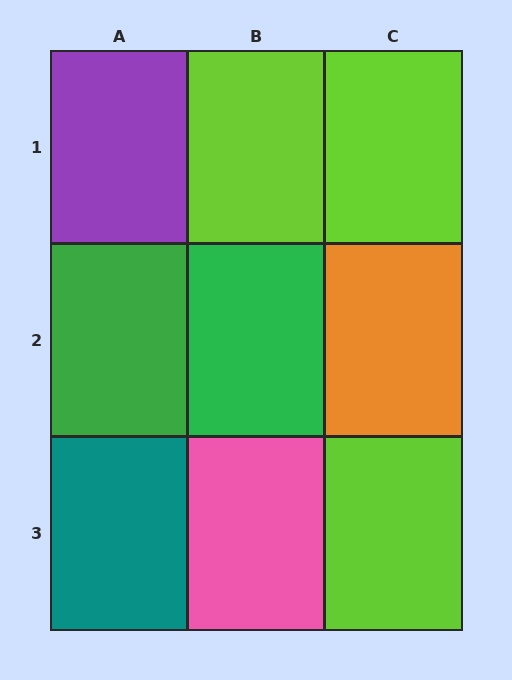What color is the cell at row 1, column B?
Lime.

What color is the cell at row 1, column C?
Lime.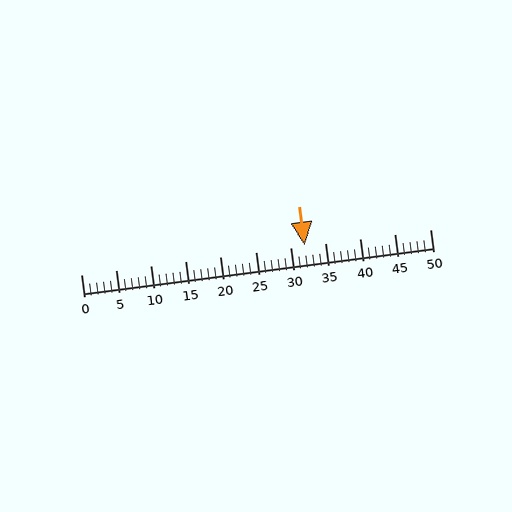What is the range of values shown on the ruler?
The ruler shows values from 0 to 50.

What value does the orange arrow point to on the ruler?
The orange arrow points to approximately 32.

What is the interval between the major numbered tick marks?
The major tick marks are spaced 5 units apart.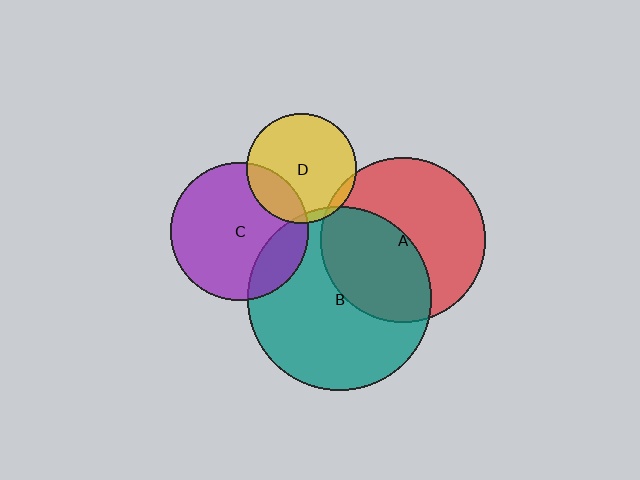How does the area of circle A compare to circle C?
Approximately 1.4 times.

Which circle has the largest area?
Circle B (teal).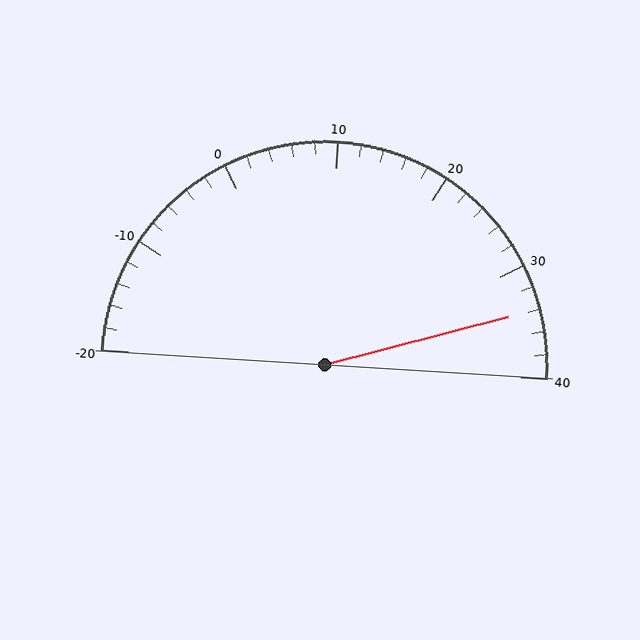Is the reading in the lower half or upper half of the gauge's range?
The reading is in the upper half of the range (-20 to 40).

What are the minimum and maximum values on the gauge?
The gauge ranges from -20 to 40.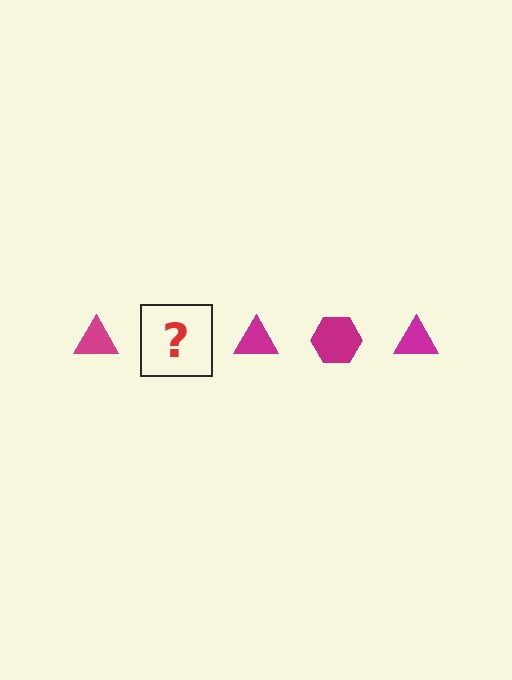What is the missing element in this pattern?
The missing element is a magenta hexagon.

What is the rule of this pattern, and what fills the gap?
The rule is that the pattern cycles through triangle, hexagon shapes in magenta. The gap should be filled with a magenta hexagon.